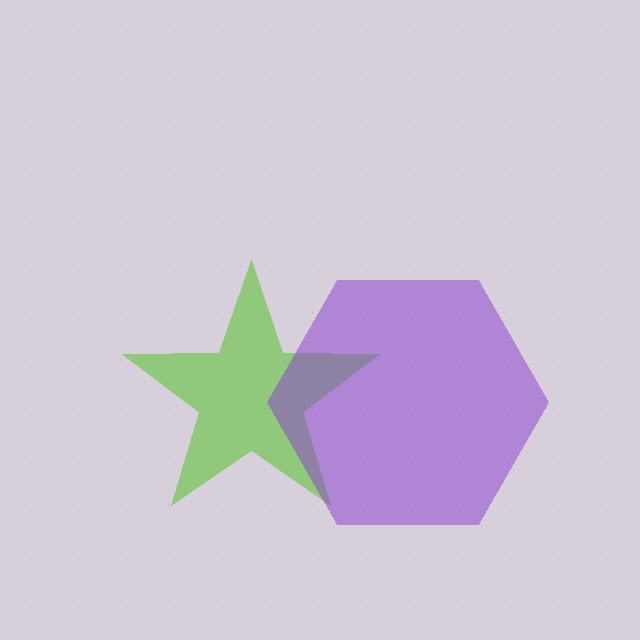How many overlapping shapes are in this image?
There are 2 overlapping shapes in the image.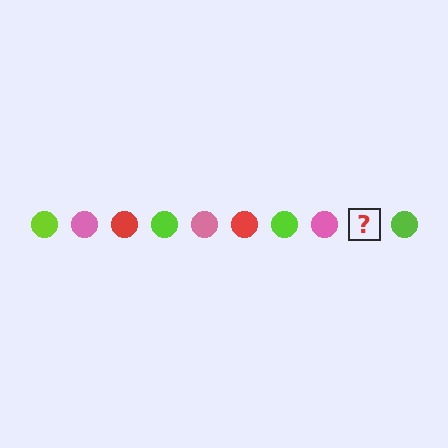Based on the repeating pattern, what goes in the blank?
The blank should be a red circle.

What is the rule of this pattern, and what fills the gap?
The rule is that the pattern cycles through lime, pink, red circles. The gap should be filled with a red circle.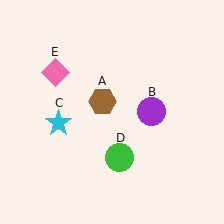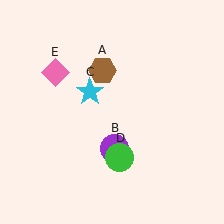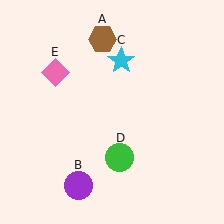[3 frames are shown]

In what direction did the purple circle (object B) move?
The purple circle (object B) moved down and to the left.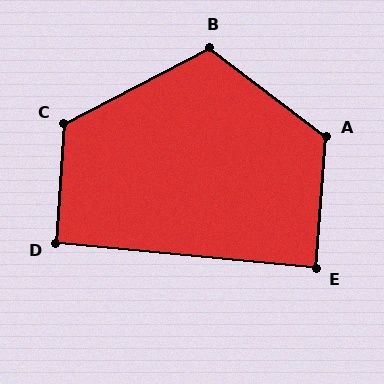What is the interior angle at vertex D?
Approximately 92 degrees (approximately right).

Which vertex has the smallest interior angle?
E, at approximately 89 degrees.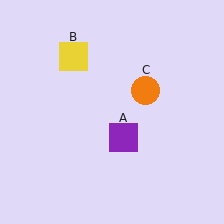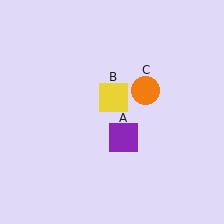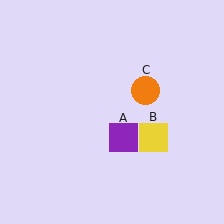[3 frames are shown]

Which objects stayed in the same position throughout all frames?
Purple square (object A) and orange circle (object C) remained stationary.